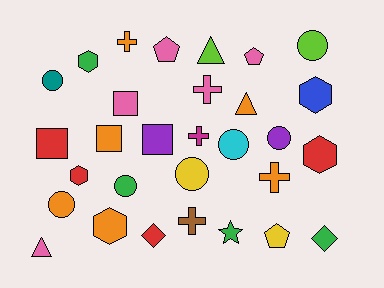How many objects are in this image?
There are 30 objects.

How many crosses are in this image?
There are 5 crosses.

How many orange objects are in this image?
There are 6 orange objects.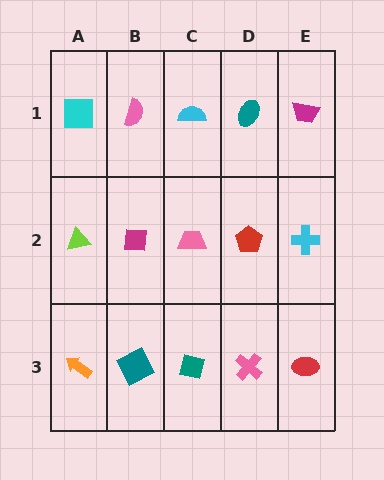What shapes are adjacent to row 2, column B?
A pink semicircle (row 1, column B), a teal square (row 3, column B), a lime triangle (row 2, column A), a pink trapezoid (row 2, column C).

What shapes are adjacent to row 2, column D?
A teal ellipse (row 1, column D), a pink cross (row 3, column D), a pink trapezoid (row 2, column C), a cyan cross (row 2, column E).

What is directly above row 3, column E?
A cyan cross.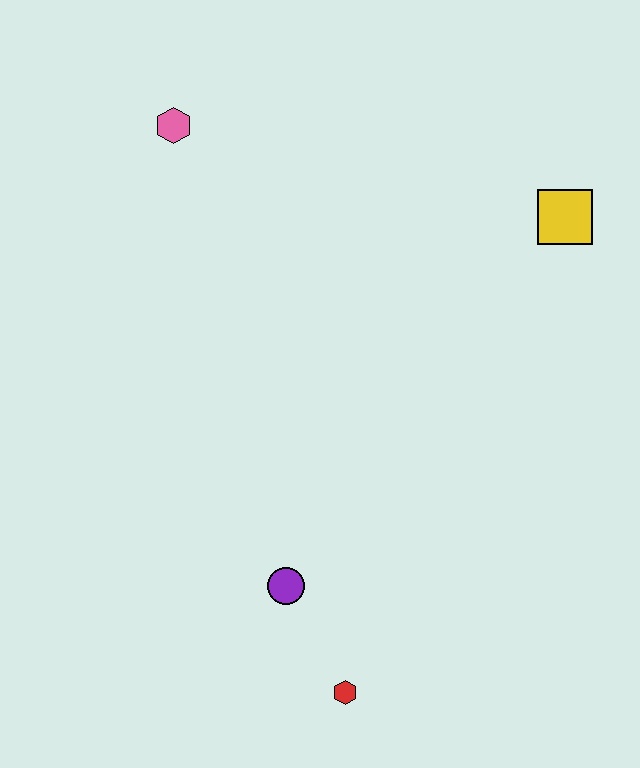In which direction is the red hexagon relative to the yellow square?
The red hexagon is below the yellow square.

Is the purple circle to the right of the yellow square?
No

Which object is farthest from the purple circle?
The pink hexagon is farthest from the purple circle.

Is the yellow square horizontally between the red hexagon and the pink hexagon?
No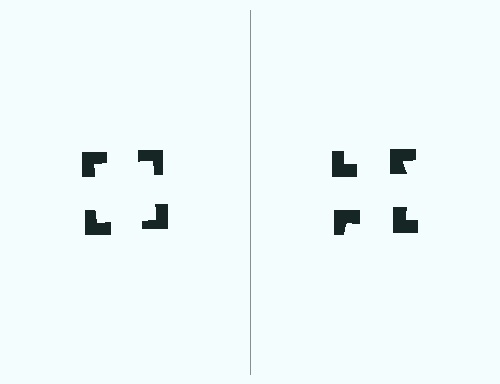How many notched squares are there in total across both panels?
8 — 4 on each side.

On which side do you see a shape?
An illusory square appears on the left side. On the right side the wedge cuts are rotated, so no coherent shape forms.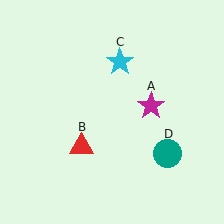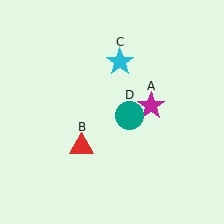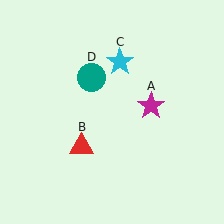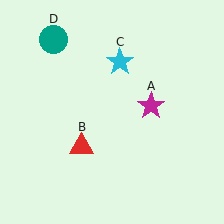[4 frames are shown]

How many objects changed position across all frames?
1 object changed position: teal circle (object D).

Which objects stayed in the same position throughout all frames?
Magenta star (object A) and red triangle (object B) and cyan star (object C) remained stationary.